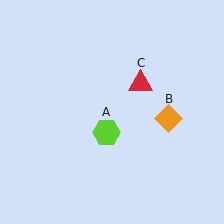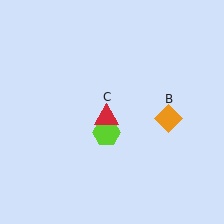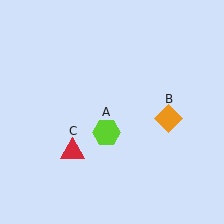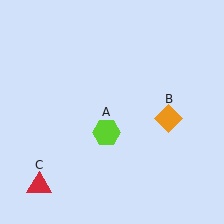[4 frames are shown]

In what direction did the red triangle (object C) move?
The red triangle (object C) moved down and to the left.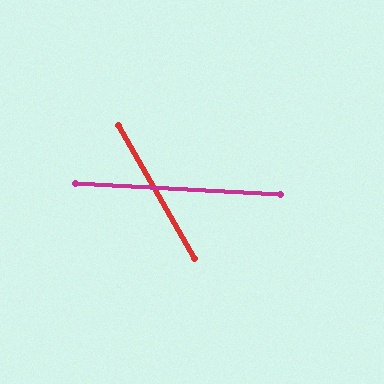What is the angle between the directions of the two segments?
Approximately 57 degrees.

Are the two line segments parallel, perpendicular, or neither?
Neither parallel nor perpendicular — they differ by about 57°.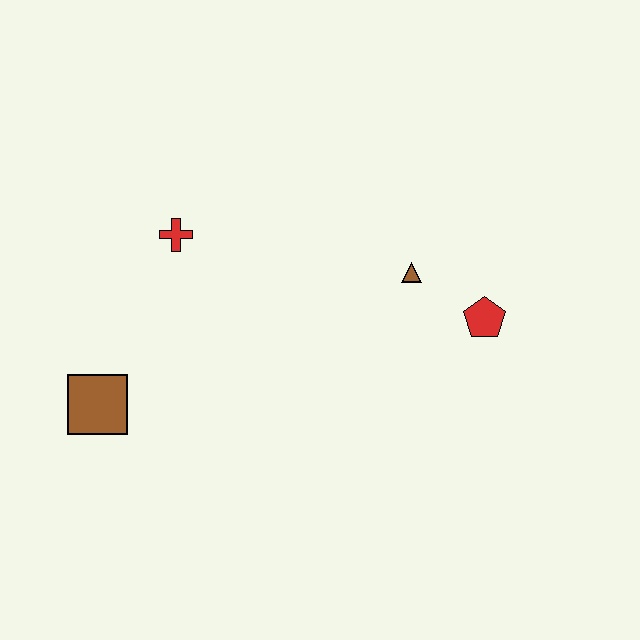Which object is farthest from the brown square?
The red pentagon is farthest from the brown square.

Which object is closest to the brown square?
The red cross is closest to the brown square.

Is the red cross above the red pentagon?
Yes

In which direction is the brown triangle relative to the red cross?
The brown triangle is to the right of the red cross.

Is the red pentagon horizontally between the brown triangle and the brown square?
No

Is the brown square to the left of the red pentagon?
Yes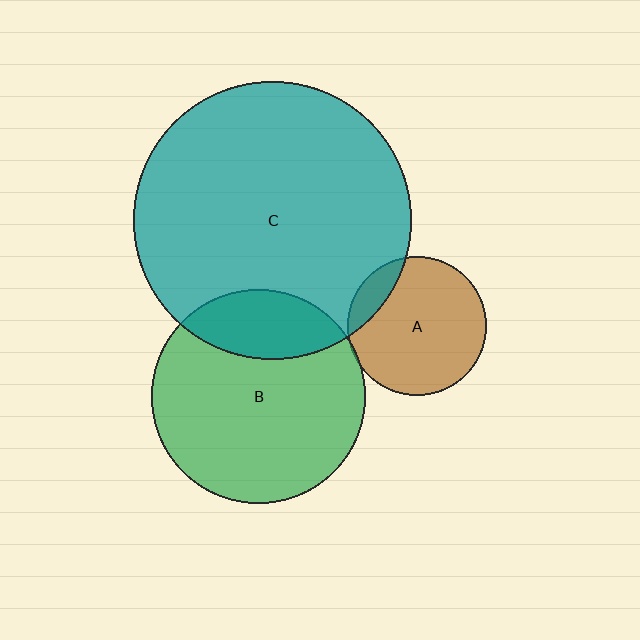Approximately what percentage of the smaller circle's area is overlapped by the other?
Approximately 15%.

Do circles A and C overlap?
Yes.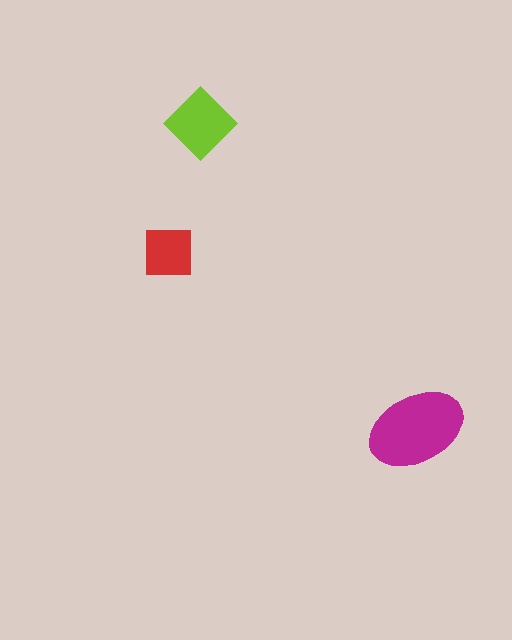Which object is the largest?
The magenta ellipse.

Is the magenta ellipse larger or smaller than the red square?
Larger.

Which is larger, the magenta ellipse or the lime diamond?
The magenta ellipse.